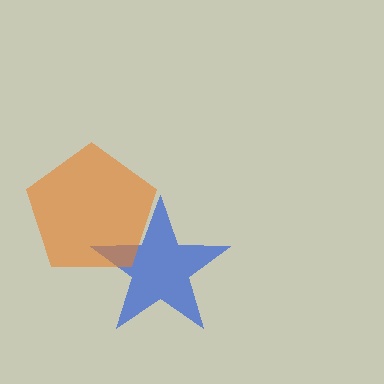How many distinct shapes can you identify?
There are 2 distinct shapes: a blue star, an orange pentagon.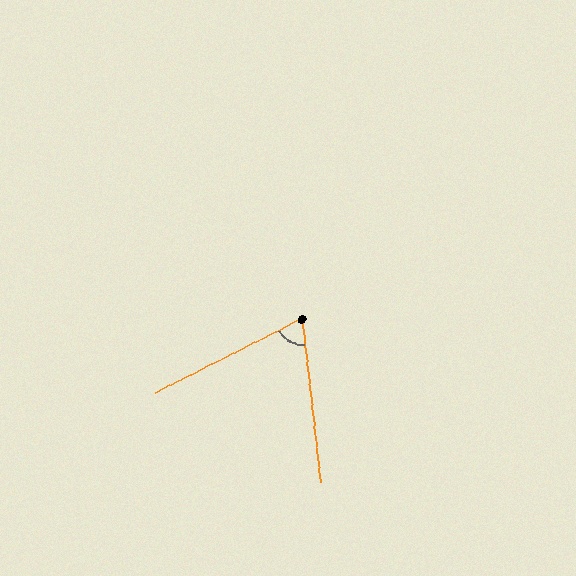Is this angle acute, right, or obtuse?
It is acute.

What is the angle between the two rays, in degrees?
Approximately 70 degrees.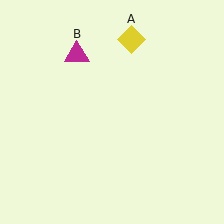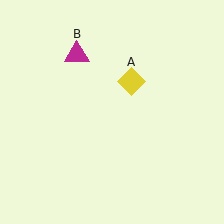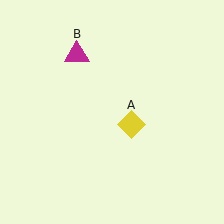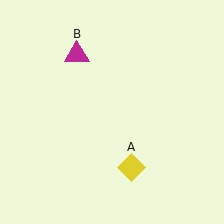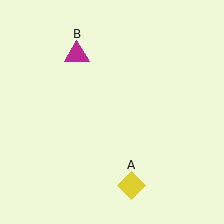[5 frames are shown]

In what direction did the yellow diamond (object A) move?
The yellow diamond (object A) moved down.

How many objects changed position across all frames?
1 object changed position: yellow diamond (object A).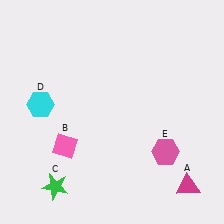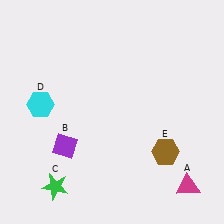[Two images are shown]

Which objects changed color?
B changed from pink to purple. E changed from pink to brown.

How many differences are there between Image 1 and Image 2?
There are 2 differences between the two images.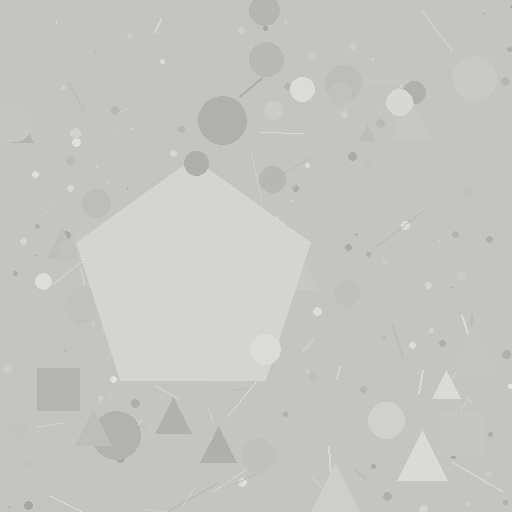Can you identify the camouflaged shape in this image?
The camouflaged shape is a pentagon.